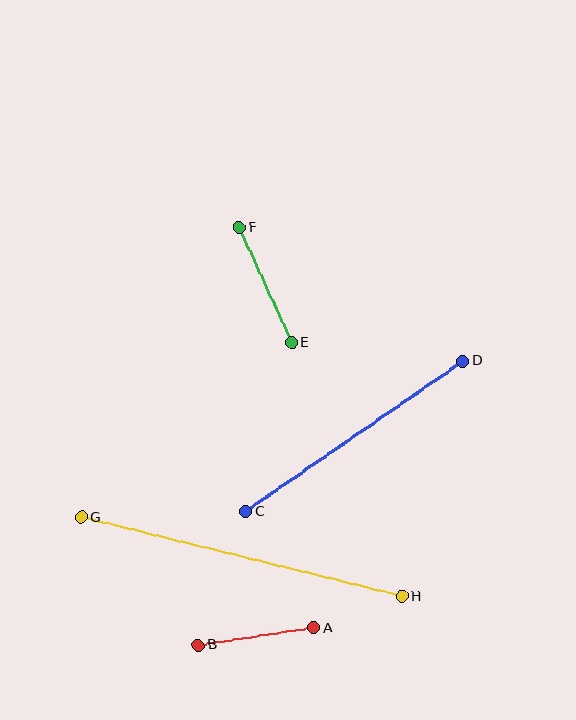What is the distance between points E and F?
The distance is approximately 126 pixels.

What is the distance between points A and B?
The distance is approximately 117 pixels.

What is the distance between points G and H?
The distance is approximately 330 pixels.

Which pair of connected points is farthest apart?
Points G and H are farthest apart.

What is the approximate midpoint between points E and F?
The midpoint is at approximately (265, 285) pixels.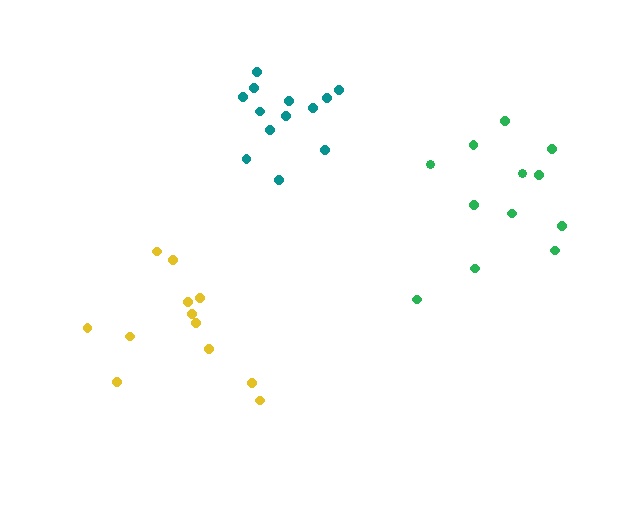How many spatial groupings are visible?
There are 3 spatial groupings.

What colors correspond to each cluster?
The clusters are colored: green, teal, yellow.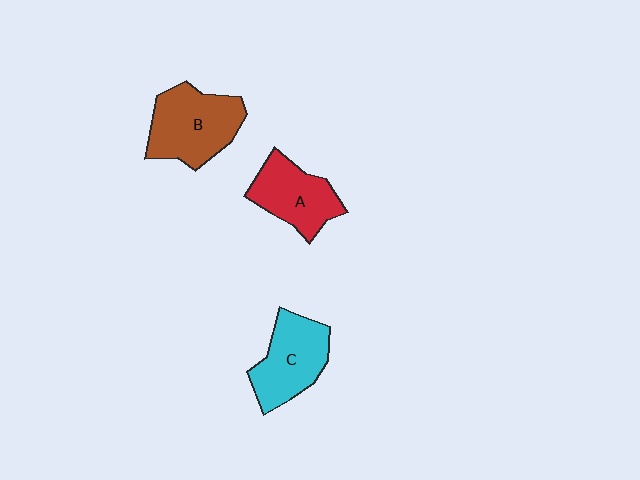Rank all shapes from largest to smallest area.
From largest to smallest: B (brown), C (cyan), A (red).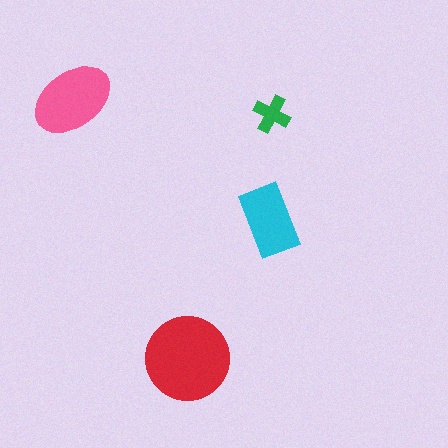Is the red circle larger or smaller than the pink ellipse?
Larger.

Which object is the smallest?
The green cross.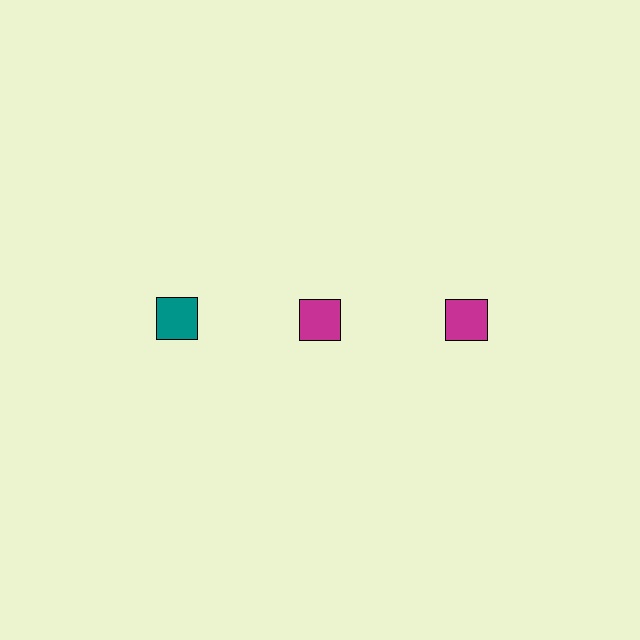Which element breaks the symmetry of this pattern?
The teal square in the top row, leftmost column breaks the symmetry. All other shapes are magenta squares.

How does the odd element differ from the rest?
It has a different color: teal instead of magenta.